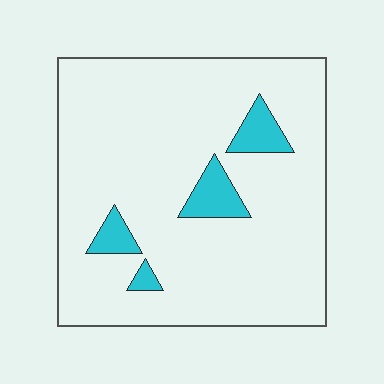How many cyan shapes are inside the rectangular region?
4.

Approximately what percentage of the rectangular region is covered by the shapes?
Approximately 10%.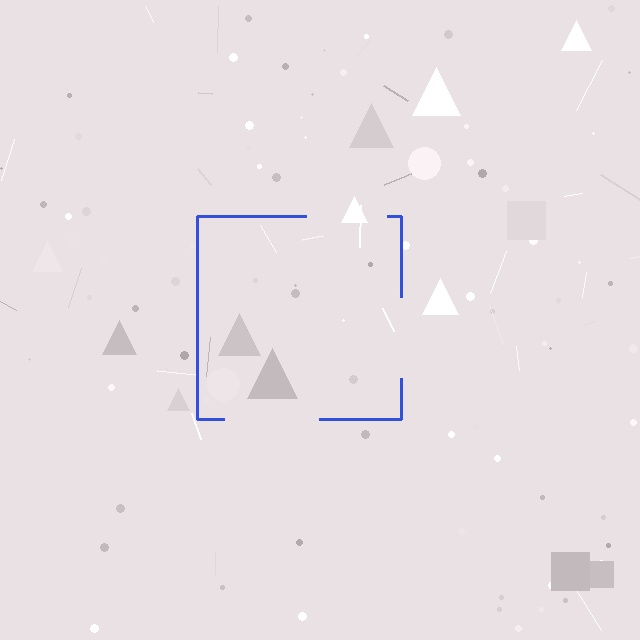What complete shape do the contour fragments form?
The contour fragments form a square.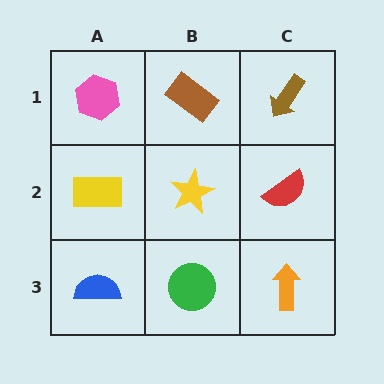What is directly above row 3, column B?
A yellow star.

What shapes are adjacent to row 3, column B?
A yellow star (row 2, column B), a blue semicircle (row 3, column A), an orange arrow (row 3, column C).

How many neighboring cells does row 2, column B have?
4.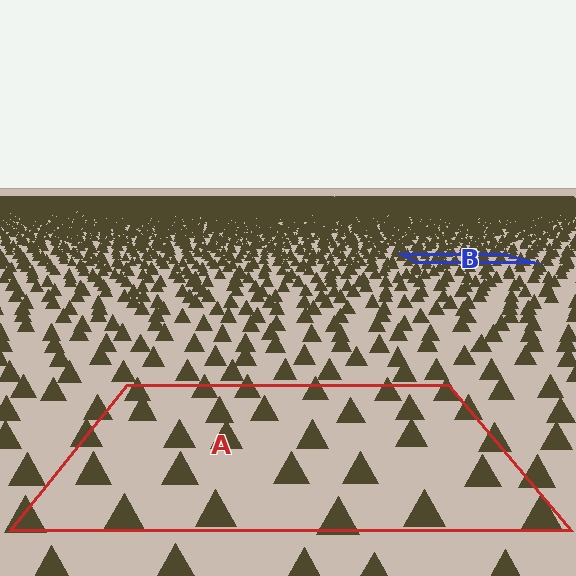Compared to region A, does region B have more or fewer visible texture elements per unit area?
Region B has more texture elements per unit area — they are packed more densely because it is farther away.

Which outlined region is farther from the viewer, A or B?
Region B is farther from the viewer — the texture elements inside it appear smaller and more densely packed.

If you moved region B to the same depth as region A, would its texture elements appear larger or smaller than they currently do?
They would appear larger. At a closer depth, the same texture elements are projected at a bigger on-screen size.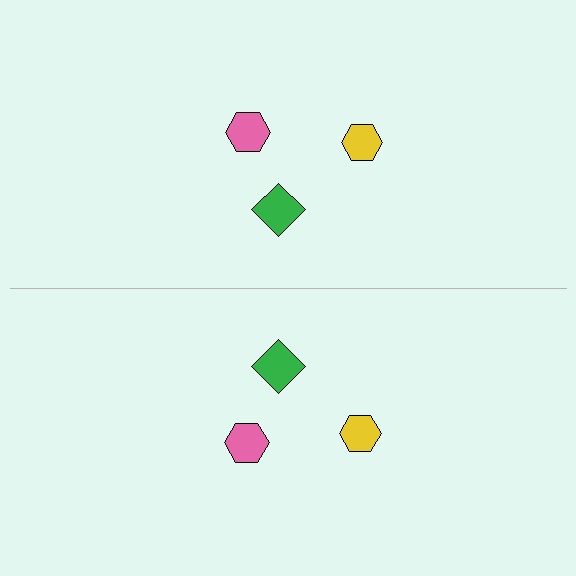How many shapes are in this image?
There are 6 shapes in this image.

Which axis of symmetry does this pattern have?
The pattern has a horizontal axis of symmetry running through the center of the image.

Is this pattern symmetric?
Yes, this pattern has bilateral (reflection) symmetry.